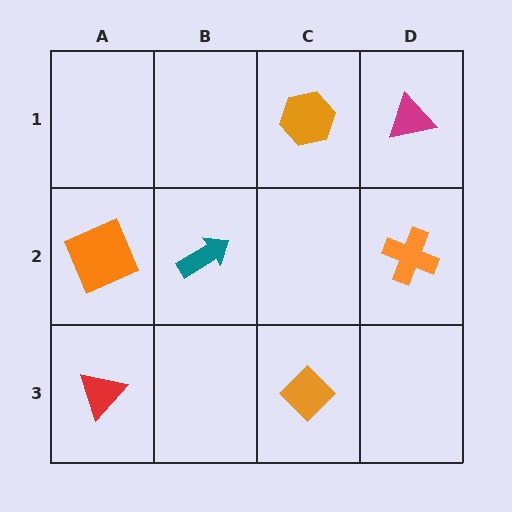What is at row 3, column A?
A red triangle.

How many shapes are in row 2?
3 shapes.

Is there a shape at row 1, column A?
No, that cell is empty.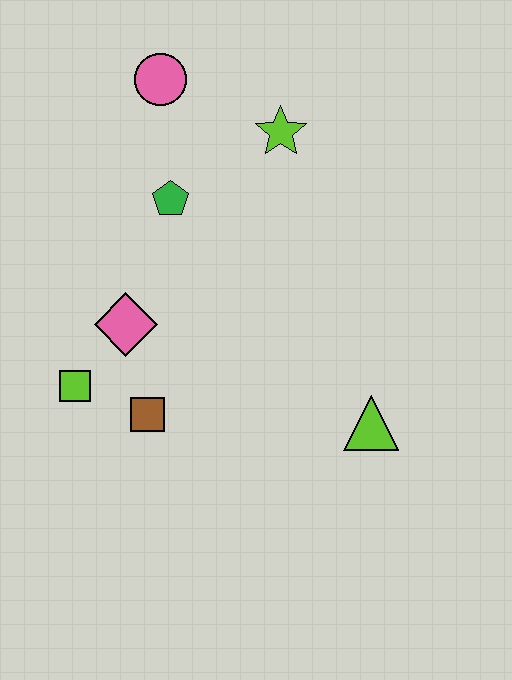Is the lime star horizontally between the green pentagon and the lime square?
No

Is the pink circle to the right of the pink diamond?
Yes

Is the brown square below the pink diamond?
Yes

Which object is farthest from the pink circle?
The lime triangle is farthest from the pink circle.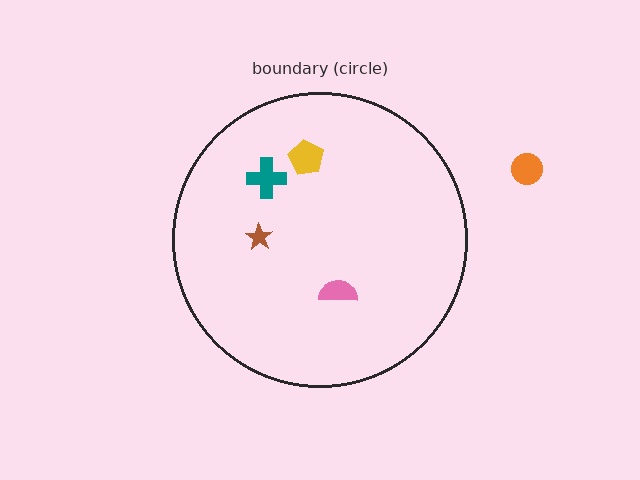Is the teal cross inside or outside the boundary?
Inside.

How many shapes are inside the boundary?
4 inside, 1 outside.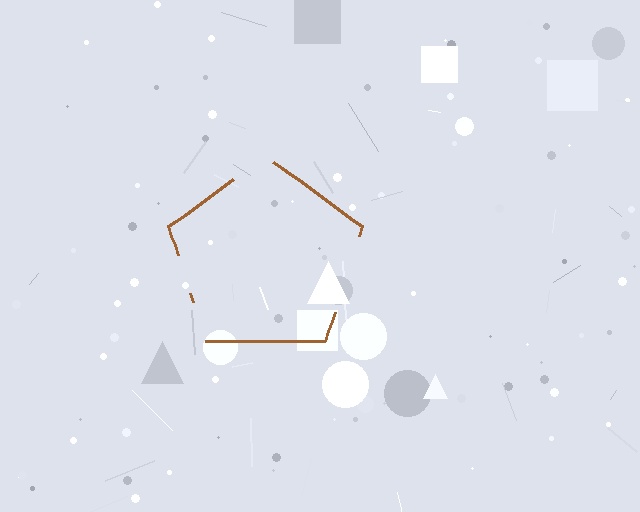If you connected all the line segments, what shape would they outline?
They would outline a pentagon.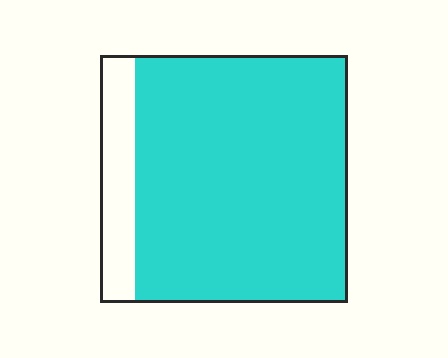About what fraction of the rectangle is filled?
About seven eighths (7/8).